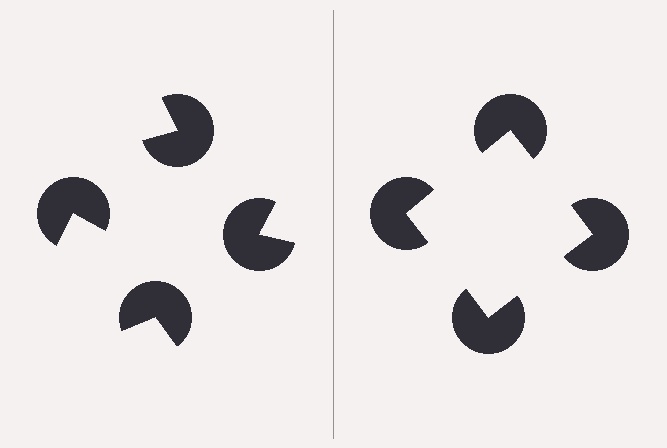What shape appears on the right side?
An illusory square.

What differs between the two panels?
The pac-man discs are positioned identically on both sides; only the wedge orientations differ. On the right they align to a square; on the left they are misaligned.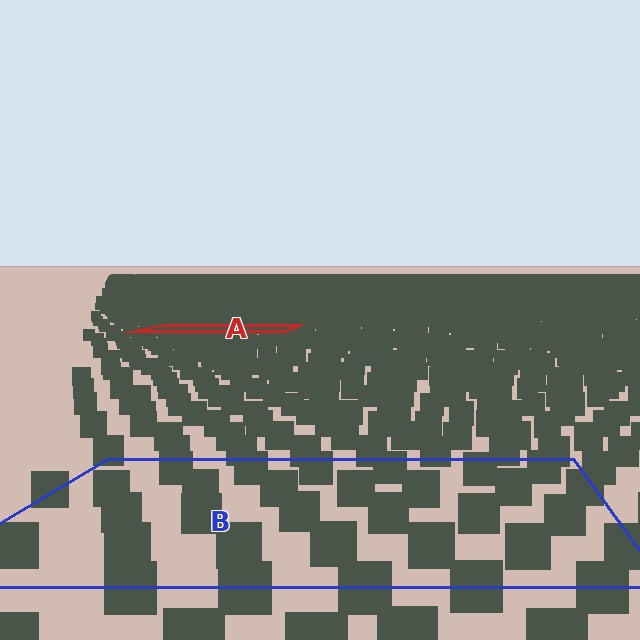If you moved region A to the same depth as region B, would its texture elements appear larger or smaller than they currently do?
They would appear larger. At a closer depth, the same texture elements are projected at a bigger on-screen size.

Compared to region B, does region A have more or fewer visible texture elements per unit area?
Region A has more texture elements per unit area — they are packed more densely because it is farther away.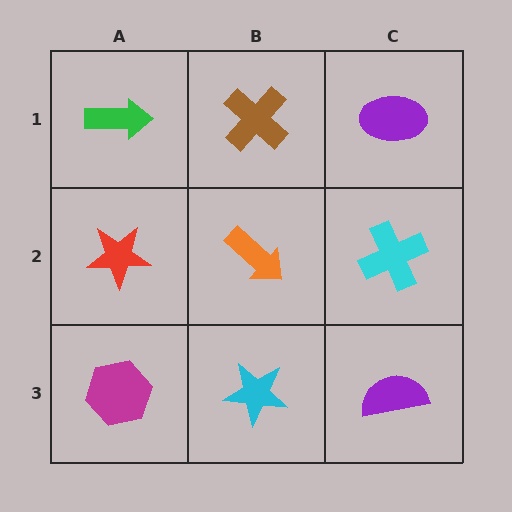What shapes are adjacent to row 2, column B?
A brown cross (row 1, column B), a cyan star (row 3, column B), a red star (row 2, column A), a cyan cross (row 2, column C).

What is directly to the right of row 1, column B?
A purple ellipse.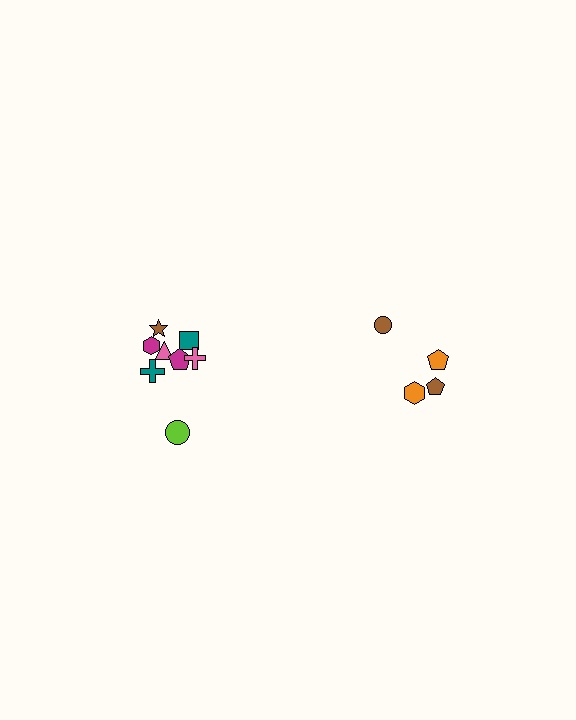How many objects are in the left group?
There are 8 objects.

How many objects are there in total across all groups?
There are 12 objects.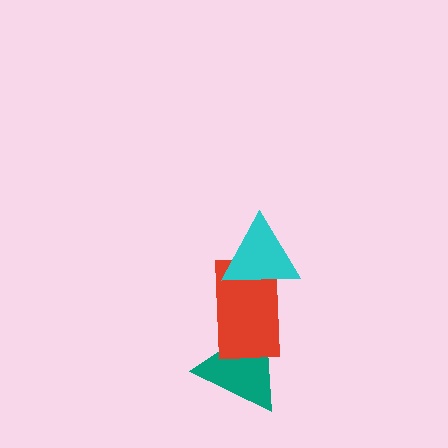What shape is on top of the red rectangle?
The cyan triangle is on top of the red rectangle.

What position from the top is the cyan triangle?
The cyan triangle is 1st from the top.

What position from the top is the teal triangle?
The teal triangle is 3rd from the top.